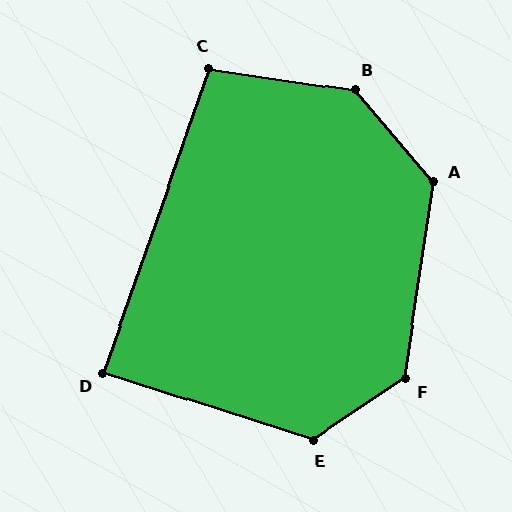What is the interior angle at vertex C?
Approximately 101 degrees (obtuse).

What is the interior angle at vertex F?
Approximately 132 degrees (obtuse).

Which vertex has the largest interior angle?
B, at approximately 139 degrees.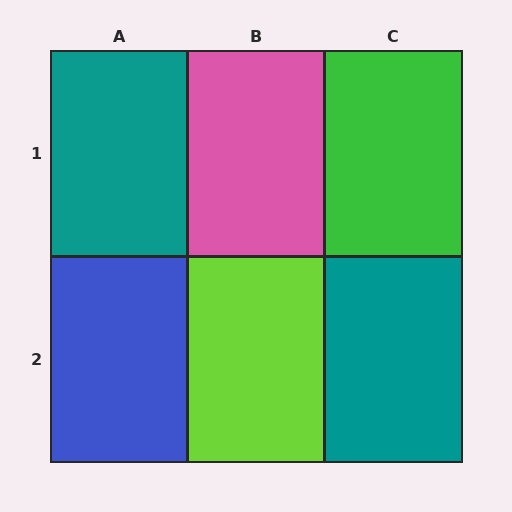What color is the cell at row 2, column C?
Teal.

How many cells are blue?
1 cell is blue.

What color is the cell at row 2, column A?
Blue.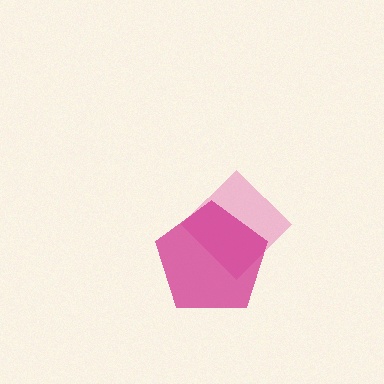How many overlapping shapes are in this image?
There are 2 overlapping shapes in the image.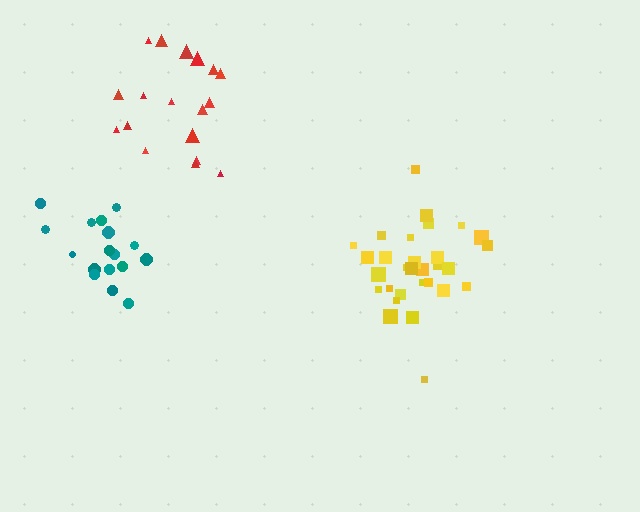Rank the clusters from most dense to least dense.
yellow, teal, red.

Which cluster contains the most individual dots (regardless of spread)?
Yellow (30).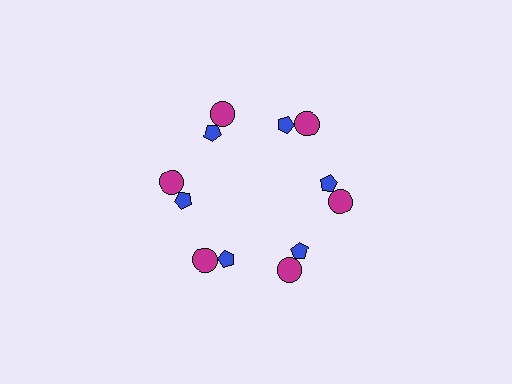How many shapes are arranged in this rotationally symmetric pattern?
There are 12 shapes, arranged in 6 groups of 2.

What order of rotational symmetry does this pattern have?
This pattern has 6-fold rotational symmetry.